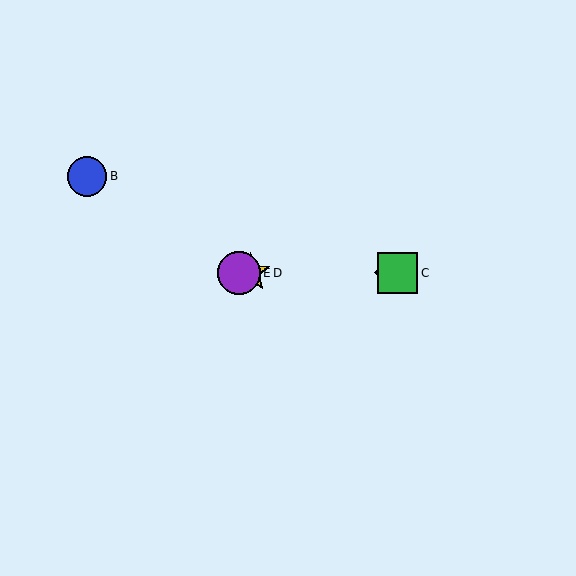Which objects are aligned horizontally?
Objects A, C, D, E are aligned horizontally.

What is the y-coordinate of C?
Object C is at y≈273.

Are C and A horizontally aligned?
Yes, both are at y≈273.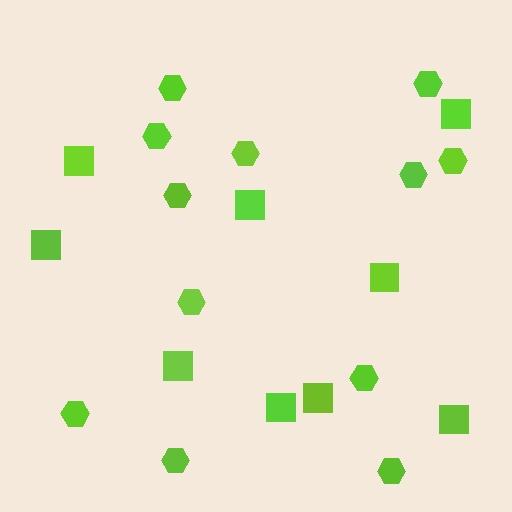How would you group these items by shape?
There are 2 groups: one group of squares (9) and one group of hexagons (12).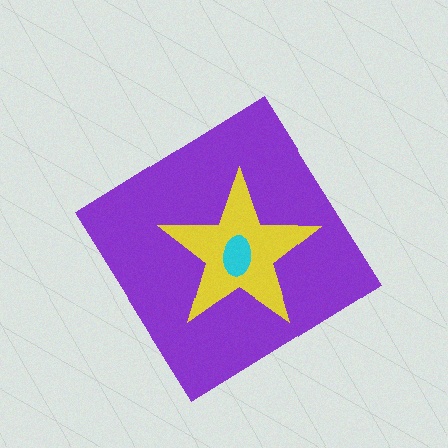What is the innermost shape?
The cyan ellipse.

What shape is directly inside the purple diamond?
The yellow star.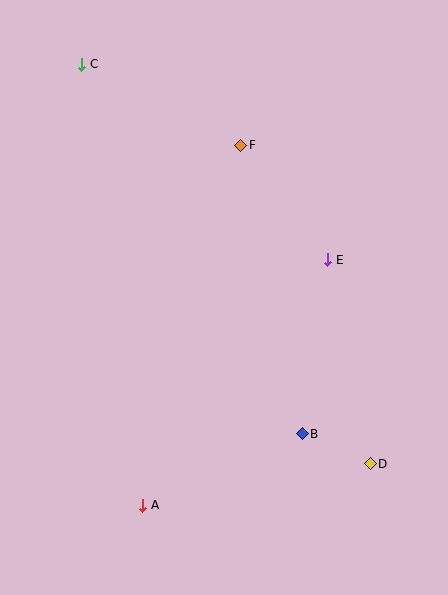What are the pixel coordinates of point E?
Point E is at (328, 260).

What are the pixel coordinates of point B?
Point B is at (302, 434).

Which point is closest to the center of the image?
Point E at (328, 260) is closest to the center.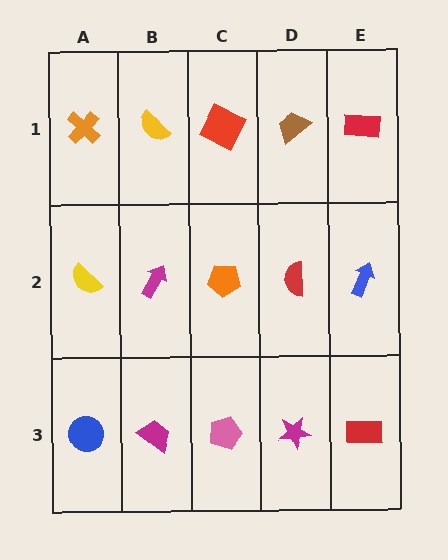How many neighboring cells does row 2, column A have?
3.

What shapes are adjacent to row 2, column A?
An orange cross (row 1, column A), a blue circle (row 3, column A), a magenta arrow (row 2, column B).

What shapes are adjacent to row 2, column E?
A red rectangle (row 1, column E), a red rectangle (row 3, column E), a red semicircle (row 2, column D).